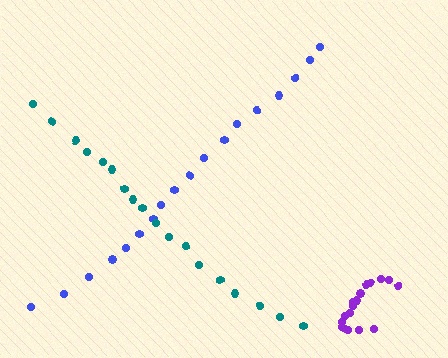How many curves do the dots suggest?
There are 3 distinct paths.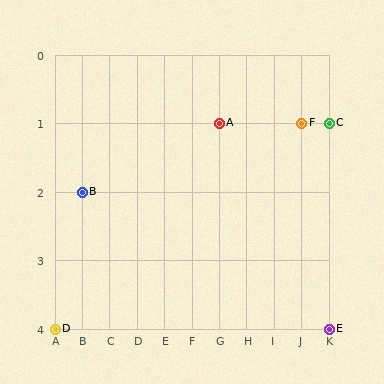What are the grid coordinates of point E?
Point E is at grid coordinates (K, 4).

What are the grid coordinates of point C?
Point C is at grid coordinates (K, 1).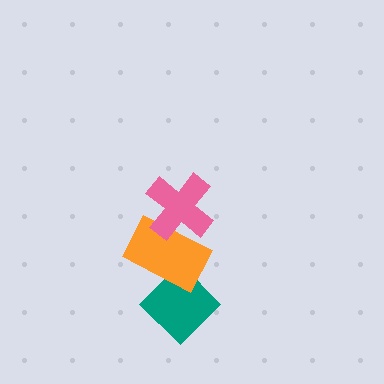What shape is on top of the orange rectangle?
The pink cross is on top of the orange rectangle.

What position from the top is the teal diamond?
The teal diamond is 3rd from the top.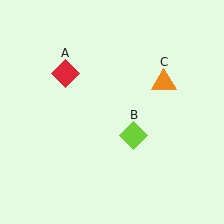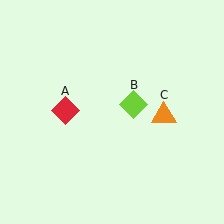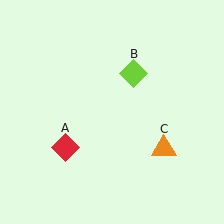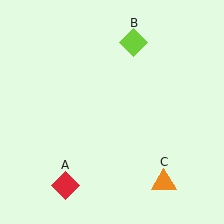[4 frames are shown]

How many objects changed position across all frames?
3 objects changed position: red diamond (object A), lime diamond (object B), orange triangle (object C).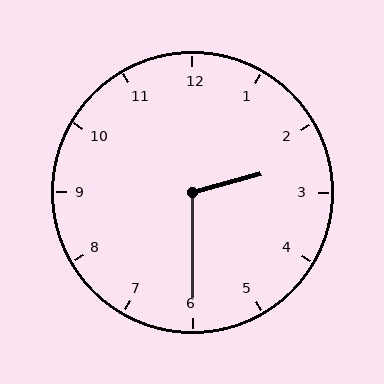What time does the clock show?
2:30.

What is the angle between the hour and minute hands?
Approximately 105 degrees.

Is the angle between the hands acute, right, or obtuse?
It is obtuse.